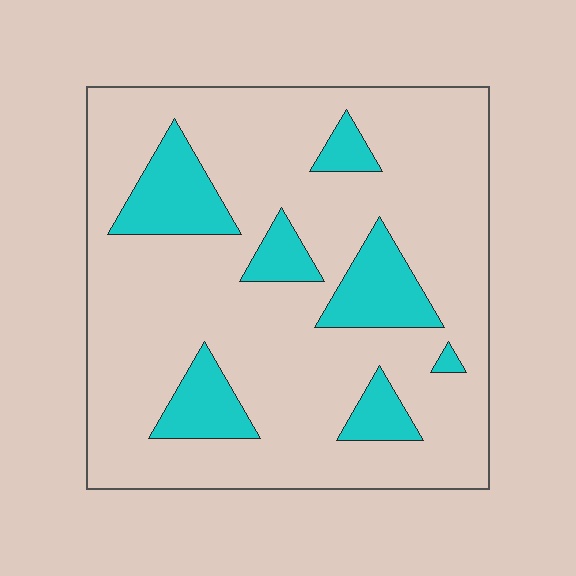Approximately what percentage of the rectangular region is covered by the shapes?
Approximately 20%.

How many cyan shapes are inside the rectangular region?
7.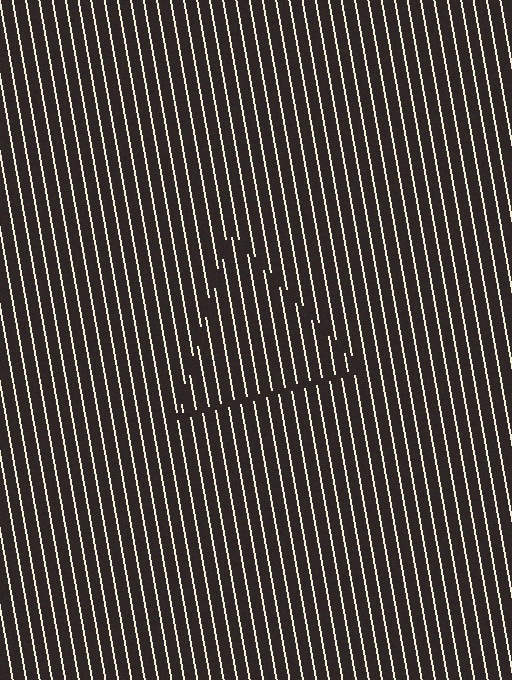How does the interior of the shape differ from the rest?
The interior of the shape contains the same grating, shifted by half a period — the contour is defined by the phase discontinuity where line-ends from the inner and outer gratings abut.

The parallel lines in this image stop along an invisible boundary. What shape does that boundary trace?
An illusory triangle. The interior of the shape contains the same grating, shifted by half a period — the contour is defined by the phase discontinuity where line-ends from the inner and outer gratings abut.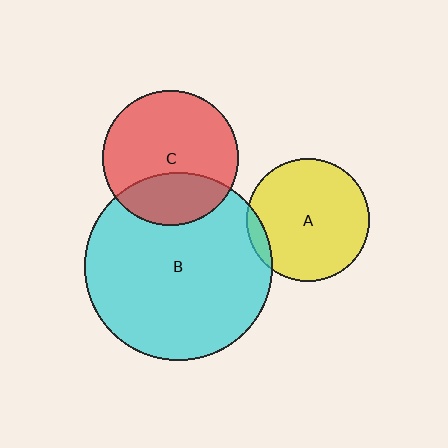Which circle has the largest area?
Circle B (cyan).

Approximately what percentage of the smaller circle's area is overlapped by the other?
Approximately 5%.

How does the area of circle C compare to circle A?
Approximately 1.2 times.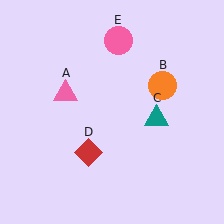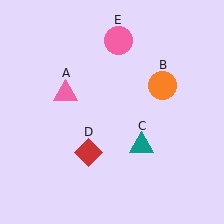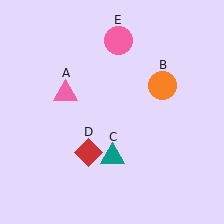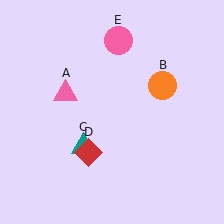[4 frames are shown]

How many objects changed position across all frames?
1 object changed position: teal triangle (object C).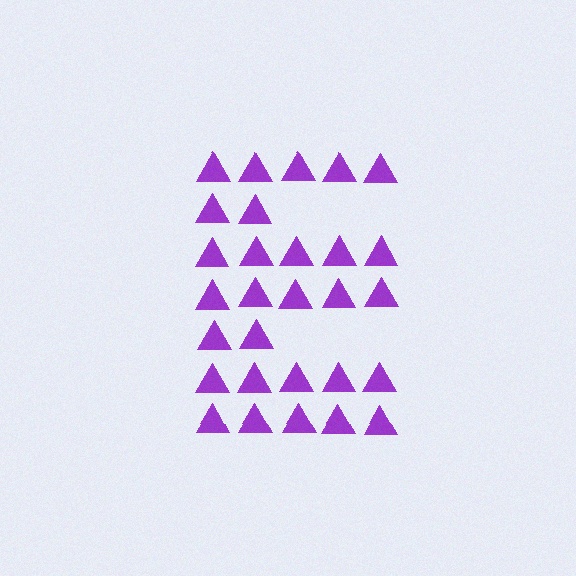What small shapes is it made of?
It is made of small triangles.